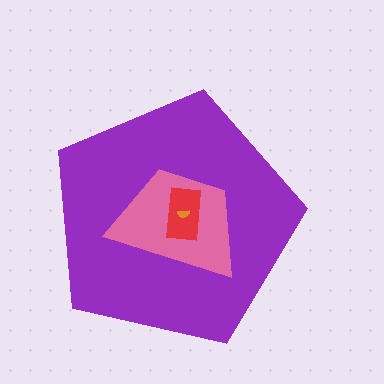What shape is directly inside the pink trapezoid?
The red rectangle.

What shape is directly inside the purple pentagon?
The pink trapezoid.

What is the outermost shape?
The purple pentagon.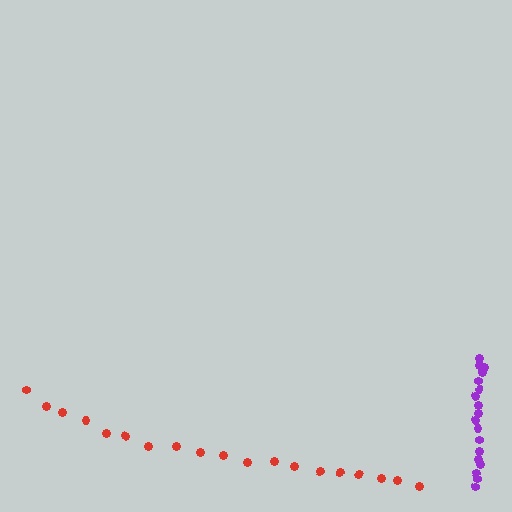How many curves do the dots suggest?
There are 2 distinct paths.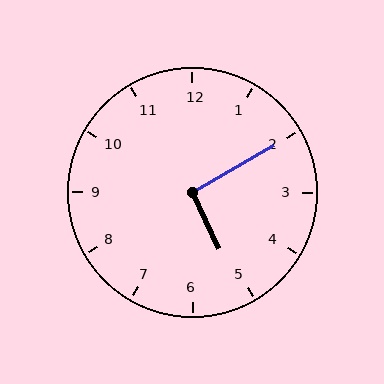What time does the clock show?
5:10.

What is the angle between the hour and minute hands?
Approximately 95 degrees.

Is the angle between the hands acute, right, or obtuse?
It is right.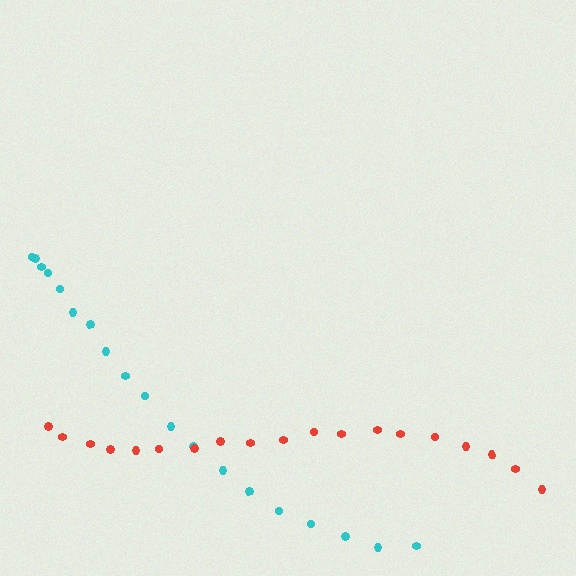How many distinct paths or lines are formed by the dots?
There are 2 distinct paths.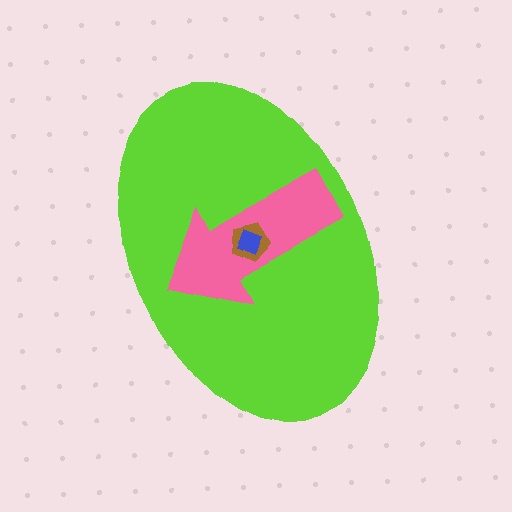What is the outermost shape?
The lime ellipse.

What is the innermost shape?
The blue diamond.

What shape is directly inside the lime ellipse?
The pink arrow.